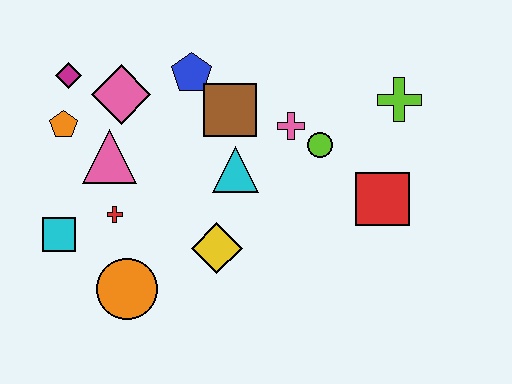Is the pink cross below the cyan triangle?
No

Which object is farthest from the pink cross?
The cyan square is farthest from the pink cross.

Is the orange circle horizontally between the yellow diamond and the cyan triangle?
No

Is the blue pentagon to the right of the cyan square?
Yes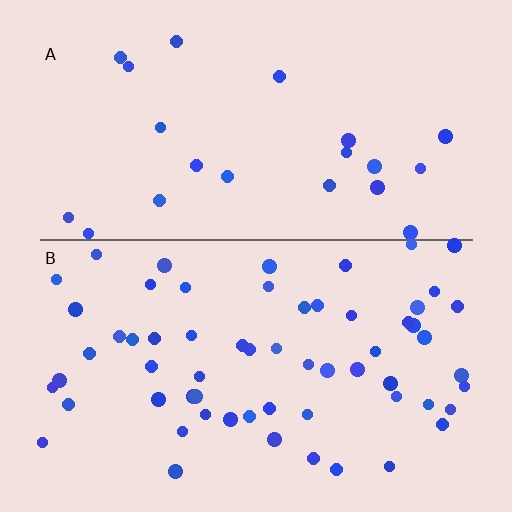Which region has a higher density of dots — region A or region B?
B (the bottom).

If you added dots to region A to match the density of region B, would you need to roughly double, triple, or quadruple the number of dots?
Approximately triple.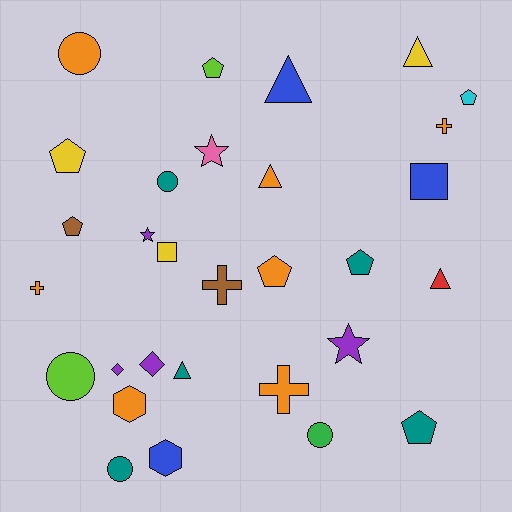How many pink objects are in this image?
There is 1 pink object.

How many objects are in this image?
There are 30 objects.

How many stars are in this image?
There are 3 stars.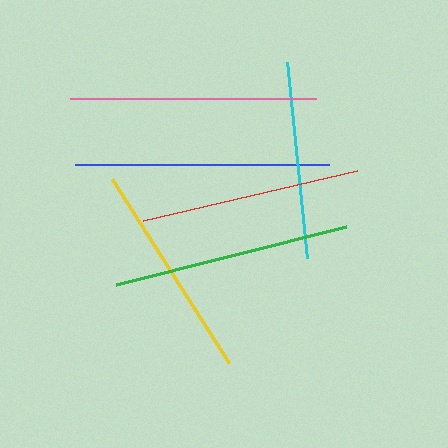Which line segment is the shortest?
The cyan line is the shortest at approximately 197 pixels.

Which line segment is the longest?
The blue line is the longest at approximately 254 pixels.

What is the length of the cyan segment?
The cyan segment is approximately 197 pixels long.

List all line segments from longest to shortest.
From longest to shortest: blue, pink, green, red, yellow, cyan.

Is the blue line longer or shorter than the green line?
The blue line is longer than the green line.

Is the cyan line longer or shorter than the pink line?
The pink line is longer than the cyan line.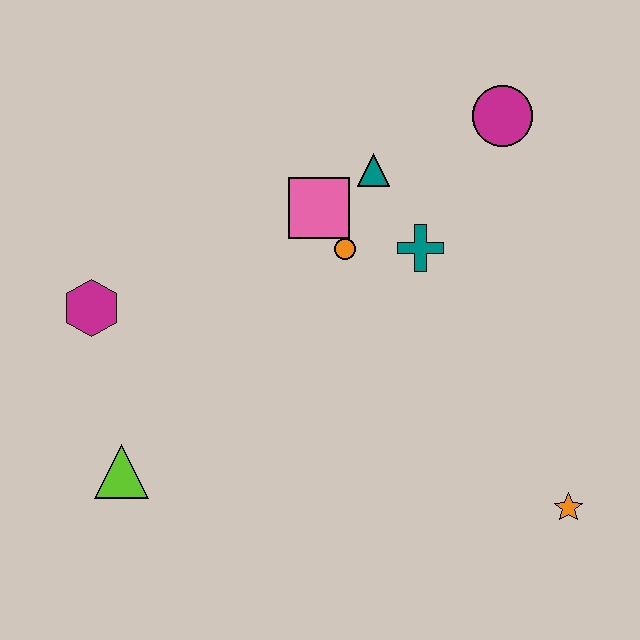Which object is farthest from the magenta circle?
The lime triangle is farthest from the magenta circle.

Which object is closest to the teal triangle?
The pink square is closest to the teal triangle.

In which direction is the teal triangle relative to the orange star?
The teal triangle is above the orange star.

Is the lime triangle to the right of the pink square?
No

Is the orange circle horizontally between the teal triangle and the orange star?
No